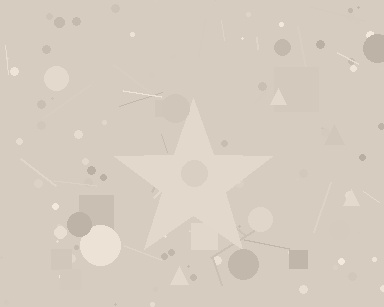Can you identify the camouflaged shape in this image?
The camouflaged shape is a star.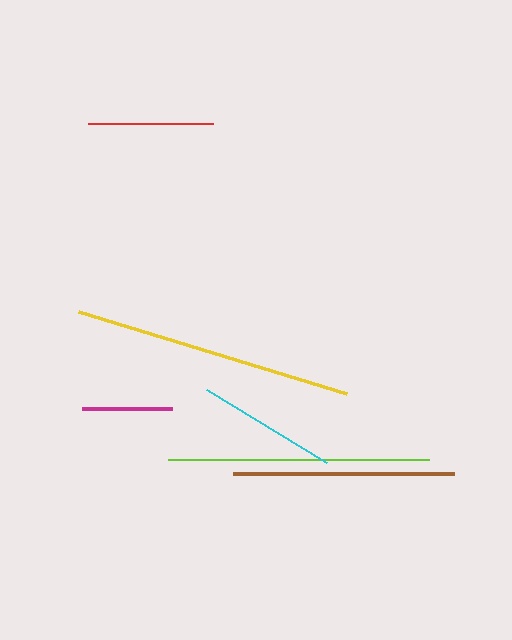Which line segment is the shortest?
The magenta line is the shortest at approximately 90 pixels.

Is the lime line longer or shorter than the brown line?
The lime line is longer than the brown line.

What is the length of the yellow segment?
The yellow segment is approximately 279 pixels long.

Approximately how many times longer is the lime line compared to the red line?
The lime line is approximately 2.1 times the length of the red line.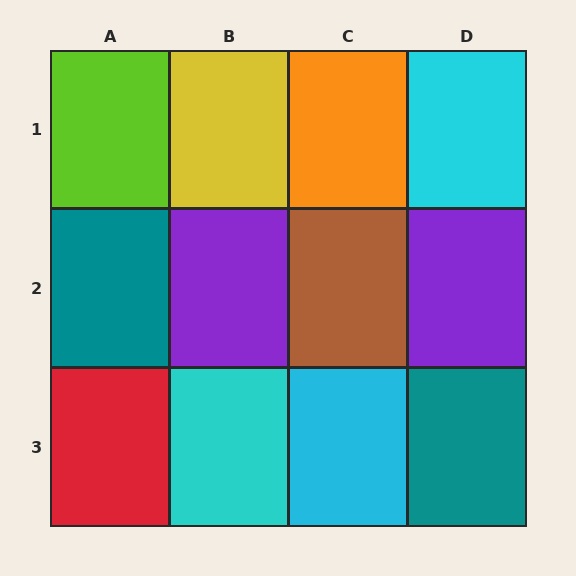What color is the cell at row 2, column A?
Teal.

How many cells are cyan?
3 cells are cyan.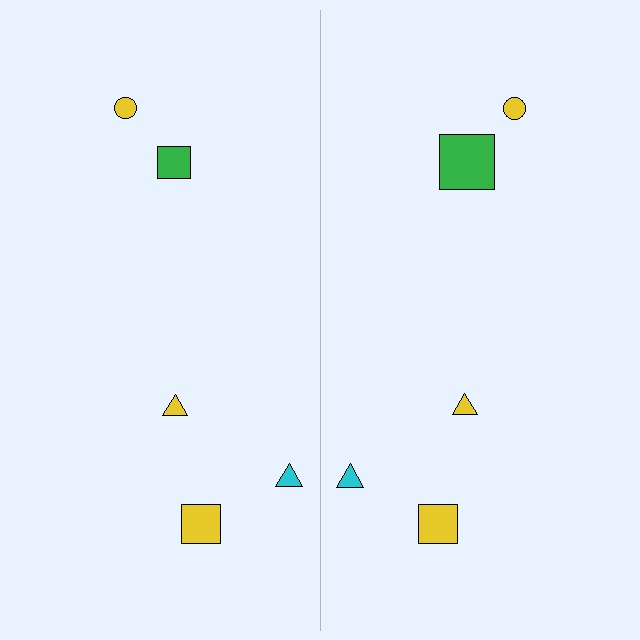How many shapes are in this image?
There are 10 shapes in this image.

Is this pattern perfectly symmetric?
No, the pattern is not perfectly symmetric. The green square on the right side has a different size than its mirror counterpart.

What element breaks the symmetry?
The green square on the right side has a different size than its mirror counterpart.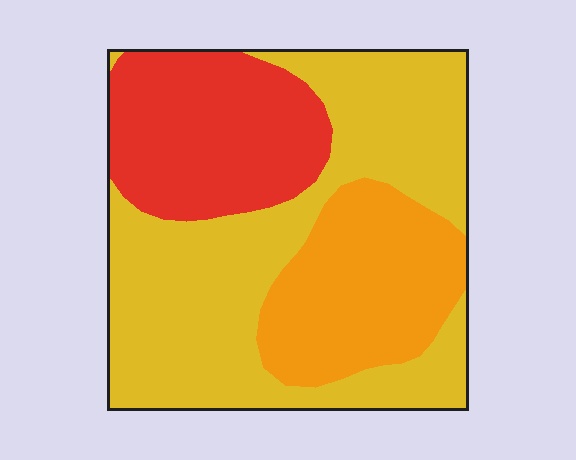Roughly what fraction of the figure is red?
Red takes up less than a quarter of the figure.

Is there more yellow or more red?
Yellow.